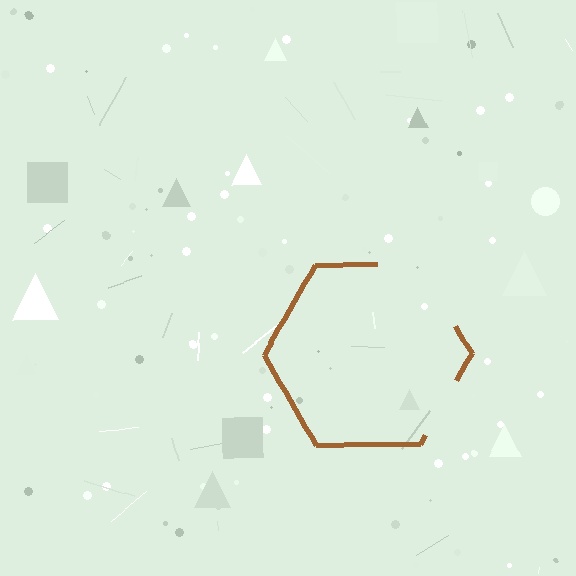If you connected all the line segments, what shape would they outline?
They would outline a hexagon.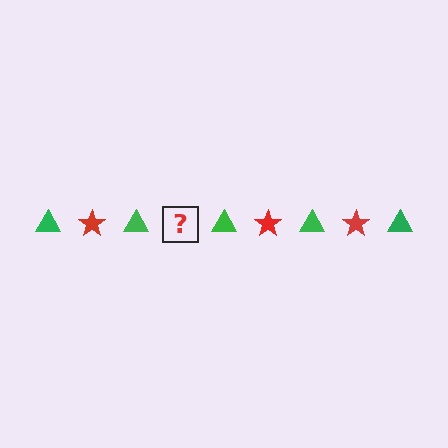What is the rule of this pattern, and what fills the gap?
The rule is that the pattern alternates between green triangle and red star. The gap should be filled with a red star.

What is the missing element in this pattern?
The missing element is a red star.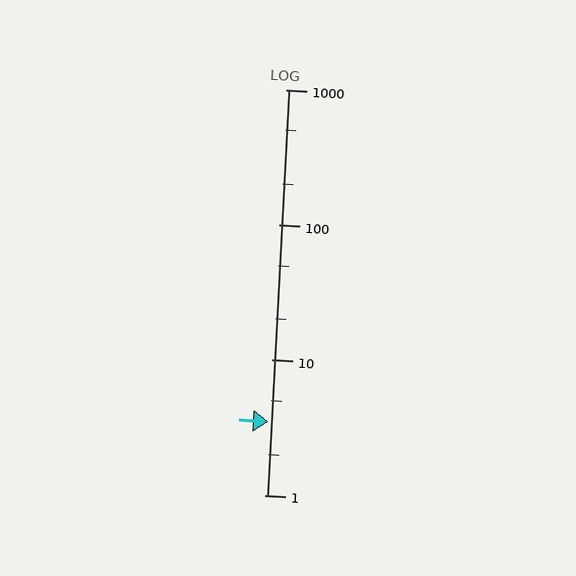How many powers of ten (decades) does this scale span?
The scale spans 3 decades, from 1 to 1000.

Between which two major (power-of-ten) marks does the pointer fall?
The pointer is between 1 and 10.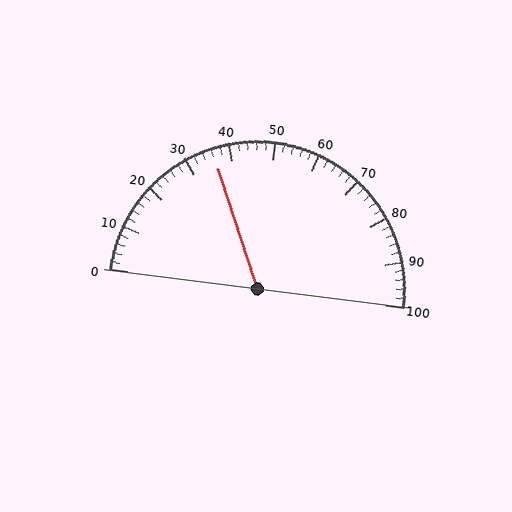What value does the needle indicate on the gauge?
The needle indicates approximately 36.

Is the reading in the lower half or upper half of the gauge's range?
The reading is in the lower half of the range (0 to 100).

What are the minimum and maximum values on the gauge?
The gauge ranges from 0 to 100.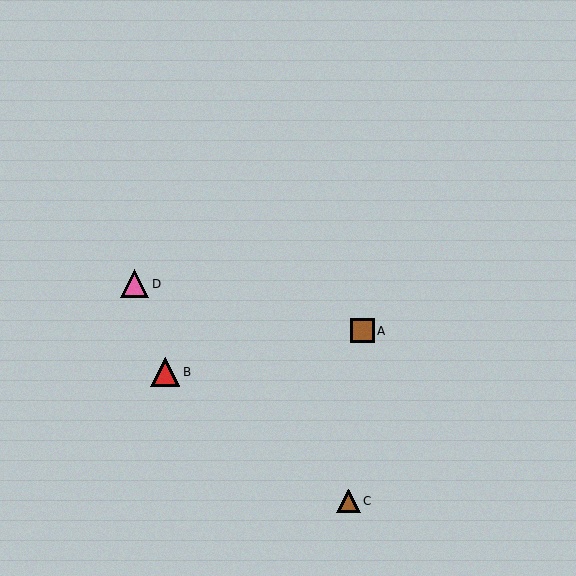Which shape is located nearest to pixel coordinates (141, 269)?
The pink triangle (labeled D) at (135, 284) is nearest to that location.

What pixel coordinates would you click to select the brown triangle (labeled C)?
Click at (349, 501) to select the brown triangle C.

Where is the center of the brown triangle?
The center of the brown triangle is at (349, 501).